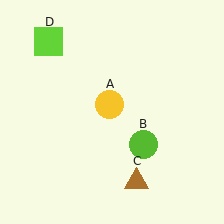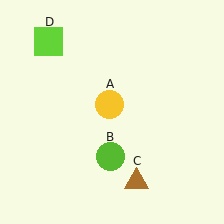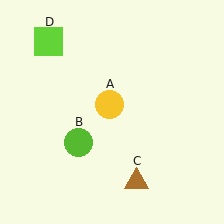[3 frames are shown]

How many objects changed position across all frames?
1 object changed position: lime circle (object B).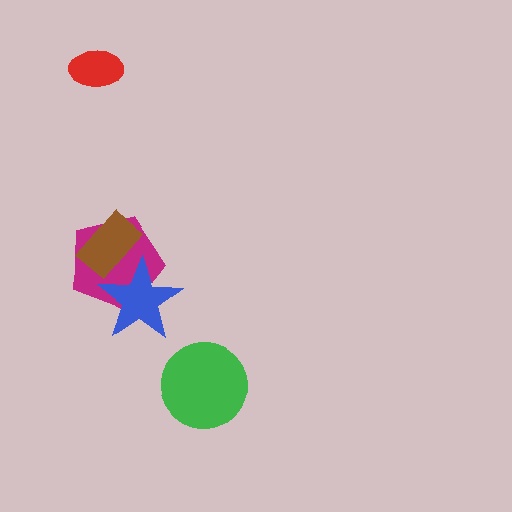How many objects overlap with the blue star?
2 objects overlap with the blue star.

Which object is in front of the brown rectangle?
The blue star is in front of the brown rectangle.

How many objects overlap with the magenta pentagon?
2 objects overlap with the magenta pentagon.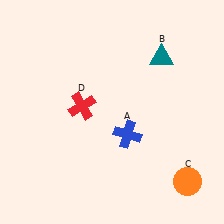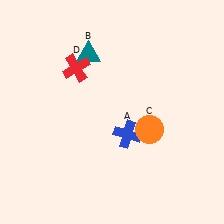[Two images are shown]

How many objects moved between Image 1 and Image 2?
3 objects moved between the two images.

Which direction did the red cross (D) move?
The red cross (D) moved up.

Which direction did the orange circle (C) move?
The orange circle (C) moved up.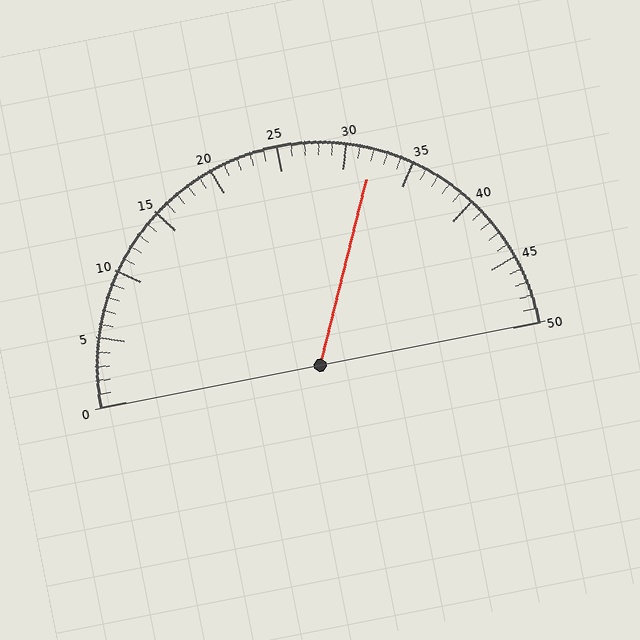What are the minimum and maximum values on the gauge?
The gauge ranges from 0 to 50.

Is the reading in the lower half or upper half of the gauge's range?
The reading is in the upper half of the range (0 to 50).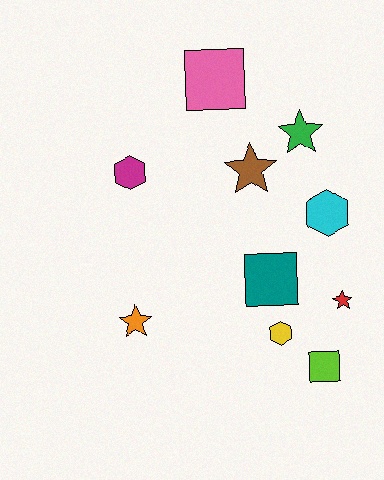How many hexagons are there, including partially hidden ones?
There are 3 hexagons.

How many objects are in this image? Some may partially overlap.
There are 10 objects.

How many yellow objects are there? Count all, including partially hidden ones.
There is 1 yellow object.